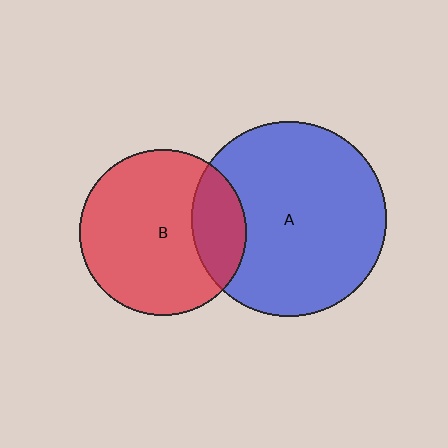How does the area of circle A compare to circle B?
Approximately 1.4 times.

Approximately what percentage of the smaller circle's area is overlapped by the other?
Approximately 20%.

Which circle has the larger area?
Circle A (blue).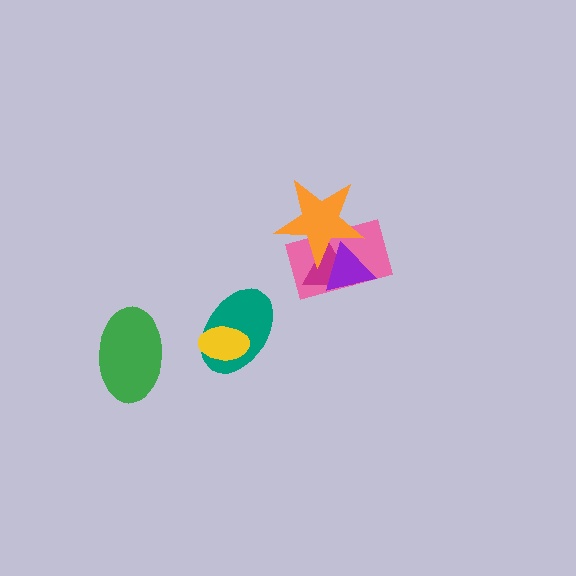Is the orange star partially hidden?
Yes, it is partially covered by another shape.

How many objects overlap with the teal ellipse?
1 object overlaps with the teal ellipse.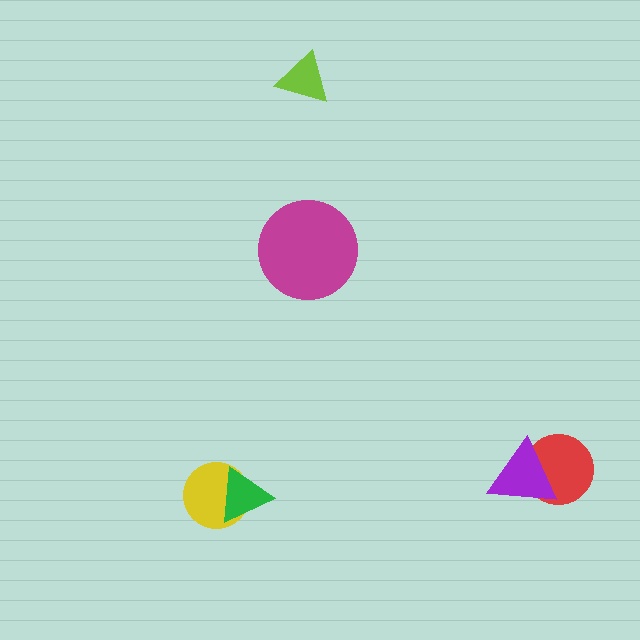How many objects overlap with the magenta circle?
0 objects overlap with the magenta circle.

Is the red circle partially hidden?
Yes, it is partially covered by another shape.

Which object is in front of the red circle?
The purple triangle is in front of the red circle.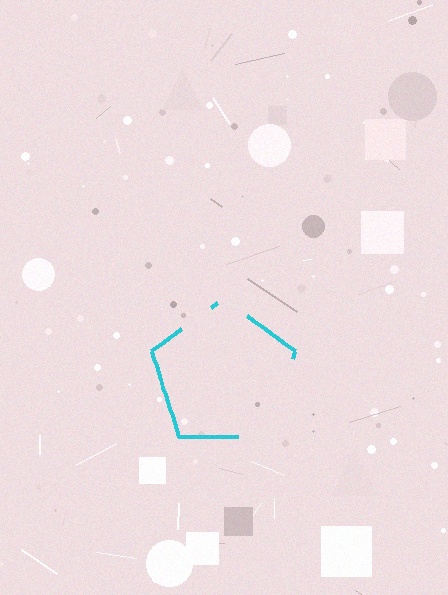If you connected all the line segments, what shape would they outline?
They would outline a pentagon.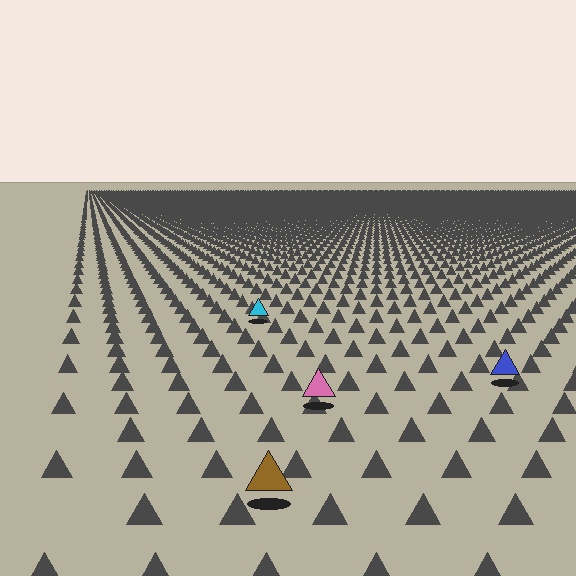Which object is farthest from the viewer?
The cyan triangle is farthest from the viewer. It appears smaller and the ground texture around it is denser.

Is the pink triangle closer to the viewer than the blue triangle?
Yes. The pink triangle is closer — you can tell from the texture gradient: the ground texture is coarser near it.